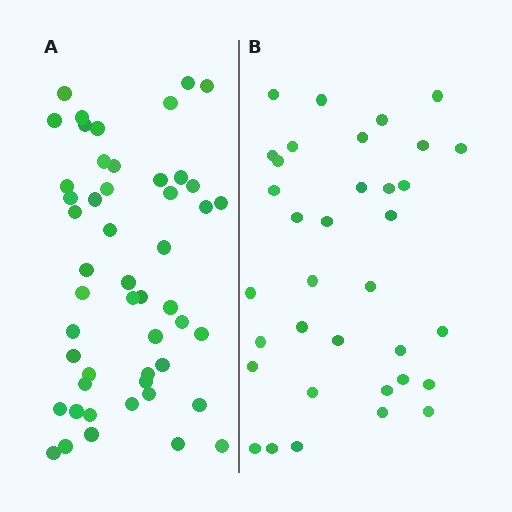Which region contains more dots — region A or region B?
Region A (the left region) has more dots.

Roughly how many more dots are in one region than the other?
Region A has approximately 15 more dots than region B.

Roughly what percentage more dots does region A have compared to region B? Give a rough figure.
About 45% more.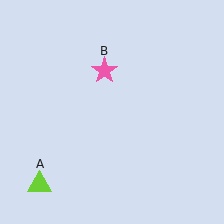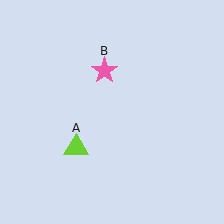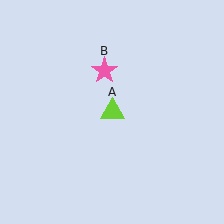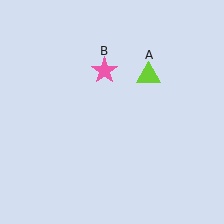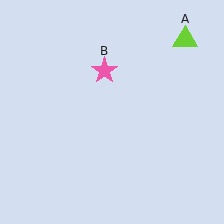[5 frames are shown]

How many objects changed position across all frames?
1 object changed position: lime triangle (object A).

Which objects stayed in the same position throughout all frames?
Pink star (object B) remained stationary.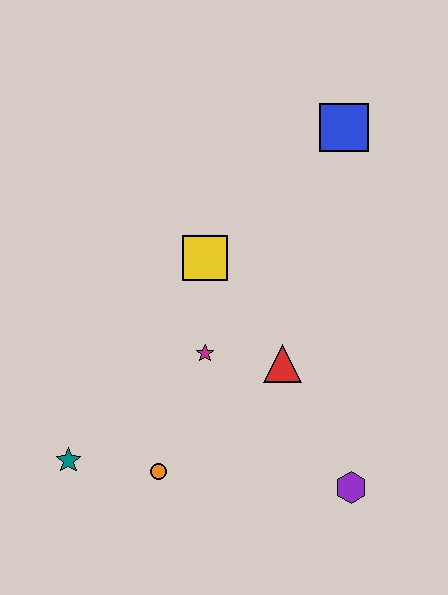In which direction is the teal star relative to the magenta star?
The teal star is to the left of the magenta star.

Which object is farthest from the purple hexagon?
The blue square is farthest from the purple hexagon.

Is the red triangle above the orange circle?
Yes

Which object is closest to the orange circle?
The teal star is closest to the orange circle.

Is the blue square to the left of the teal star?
No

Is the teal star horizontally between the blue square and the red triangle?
No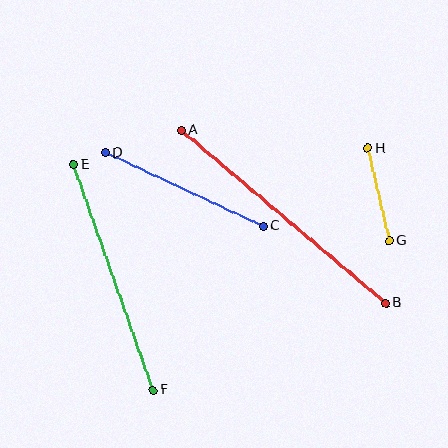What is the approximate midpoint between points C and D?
The midpoint is at approximately (184, 189) pixels.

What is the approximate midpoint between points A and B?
The midpoint is at approximately (284, 217) pixels.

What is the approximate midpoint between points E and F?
The midpoint is at approximately (113, 277) pixels.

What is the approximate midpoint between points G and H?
The midpoint is at approximately (379, 194) pixels.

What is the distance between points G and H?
The distance is approximately 95 pixels.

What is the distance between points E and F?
The distance is approximately 239 pixels.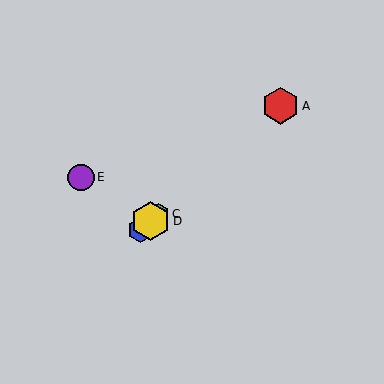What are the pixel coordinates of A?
Object A is at (281, 106).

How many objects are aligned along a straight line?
4 objects (A, B, C, D) are aligned along a straight line.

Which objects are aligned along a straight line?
Objects A, B, C, D are aligned along a straight line.